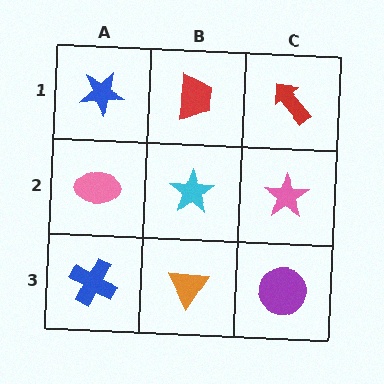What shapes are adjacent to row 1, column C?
A pink star (row 2, column C), a red trapezoid (row 1, column B).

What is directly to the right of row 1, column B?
A red arrow.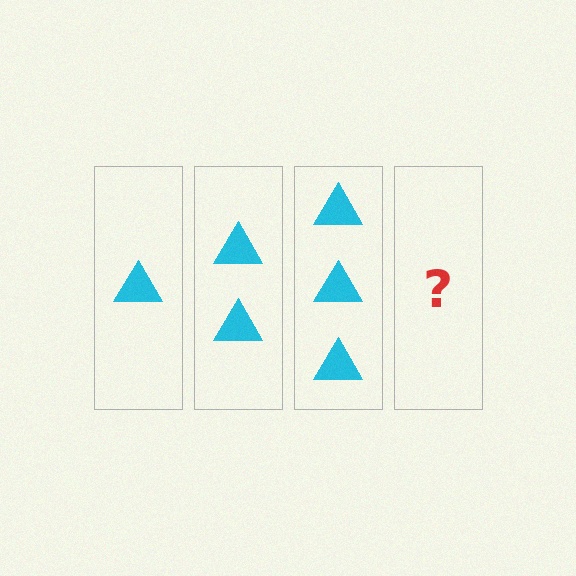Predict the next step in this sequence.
The next step is 4 triangles.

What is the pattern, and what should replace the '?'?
The pattern is that each step adds one more triangle. The '?' should be 4 triangles.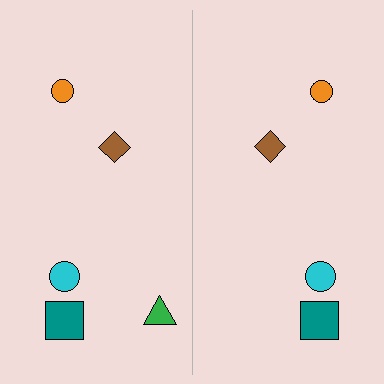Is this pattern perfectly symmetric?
No, the pattern is not perfectly symmetric. A green triangle is missing from the right side.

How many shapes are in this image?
There are 9 shapes in this image.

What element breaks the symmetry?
A green triangle is missing from the right side.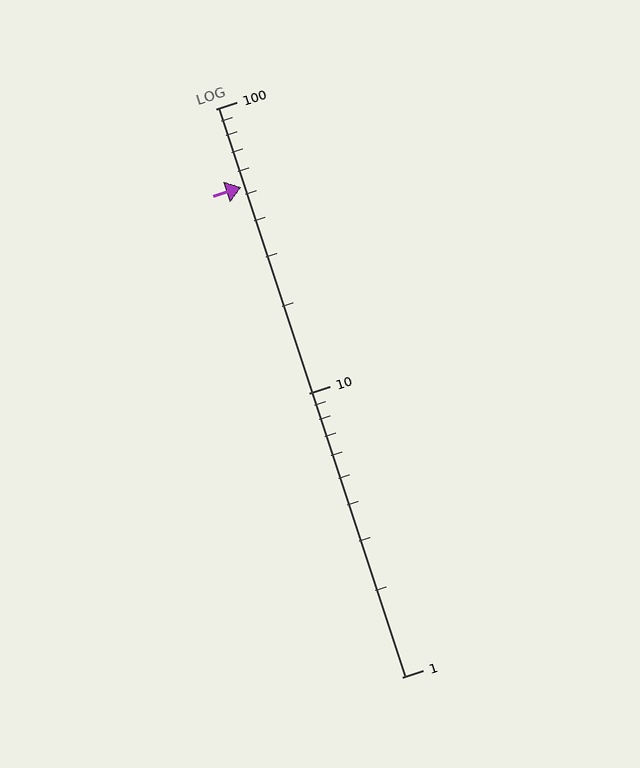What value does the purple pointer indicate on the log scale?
The pointer indicates approximately 53.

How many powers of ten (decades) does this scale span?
The scale spans 2 decades, from 1 to 100.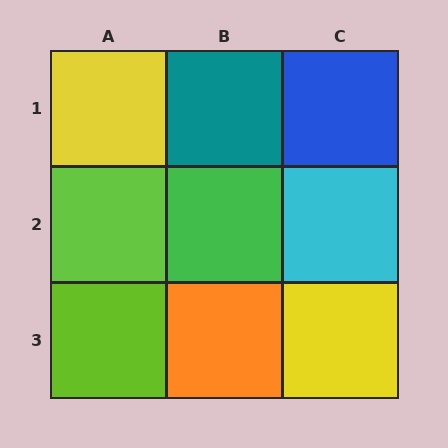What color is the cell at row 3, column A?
Lime.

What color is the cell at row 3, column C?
Yellow.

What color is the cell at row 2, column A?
Lime.